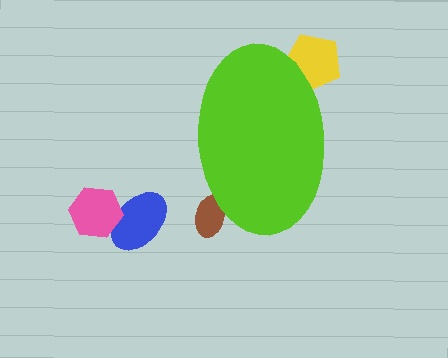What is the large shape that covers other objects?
A lime ellipse.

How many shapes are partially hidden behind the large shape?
2 shapes are partially hidden.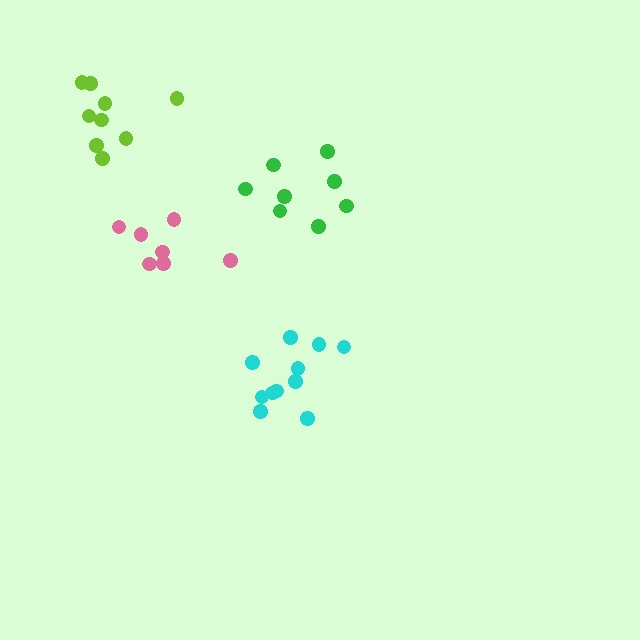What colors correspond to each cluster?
The clusters are colored: pink, lime, cyan, green.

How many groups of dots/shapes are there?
There are 4 groups.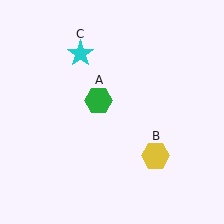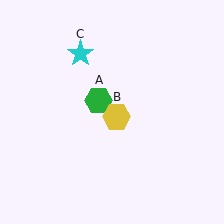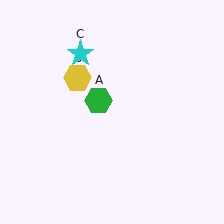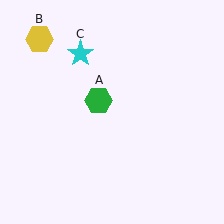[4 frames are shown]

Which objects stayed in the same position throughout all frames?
Green hexagon (object A) and cyan star (object C) remained stationary.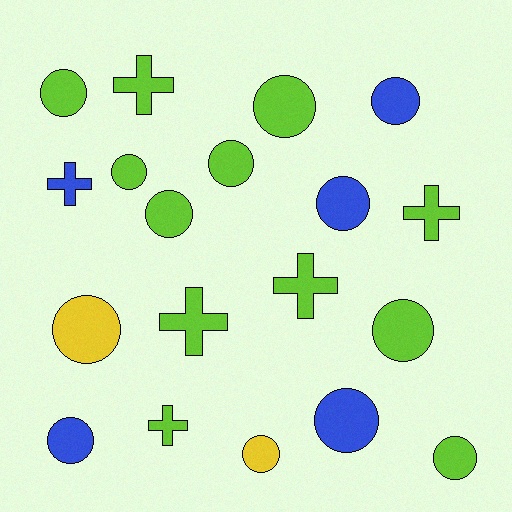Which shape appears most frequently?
Circle, with 13 objects.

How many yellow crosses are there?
There are no yellow crosses.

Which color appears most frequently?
Lime, with 12 objects.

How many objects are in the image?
There are 19 objects.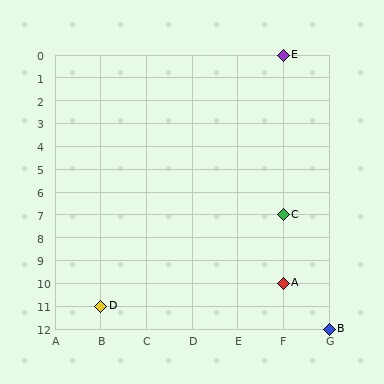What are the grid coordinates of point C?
Point C is at grid coordinates (F, 7).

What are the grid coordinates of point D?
Point D is at grid coordinates (B, 11).